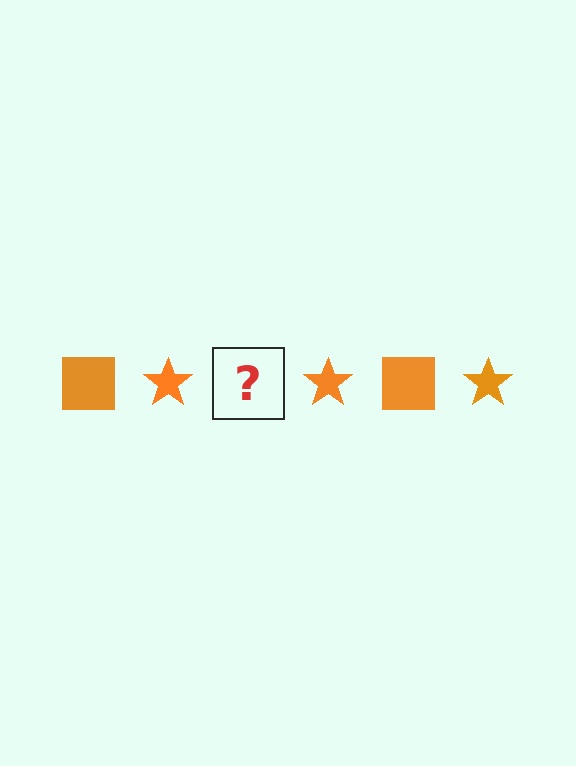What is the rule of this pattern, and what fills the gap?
The rule is that the pattern cycles through square, star shapes in orange. The gap should be filled with an orange square.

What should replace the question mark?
The question mark should be replaced with an orange square.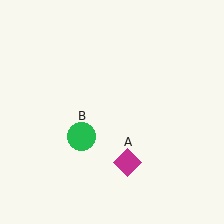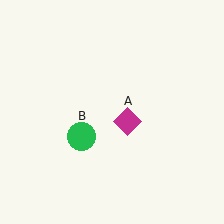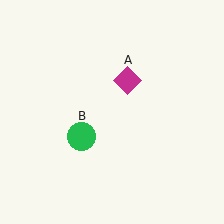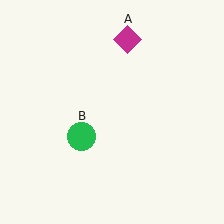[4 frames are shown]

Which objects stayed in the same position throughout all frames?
Green circle (object B) remained stationary.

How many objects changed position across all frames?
1 object changed position: magenta diamond (object A).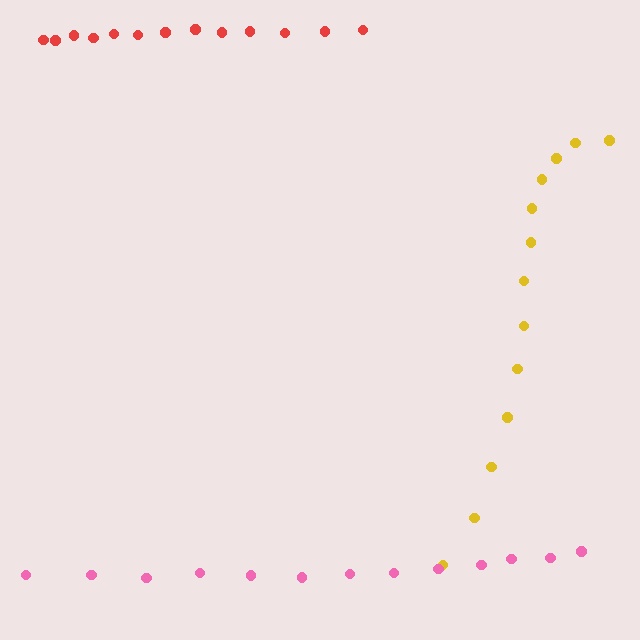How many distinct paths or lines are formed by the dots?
There are 3 distinct paths.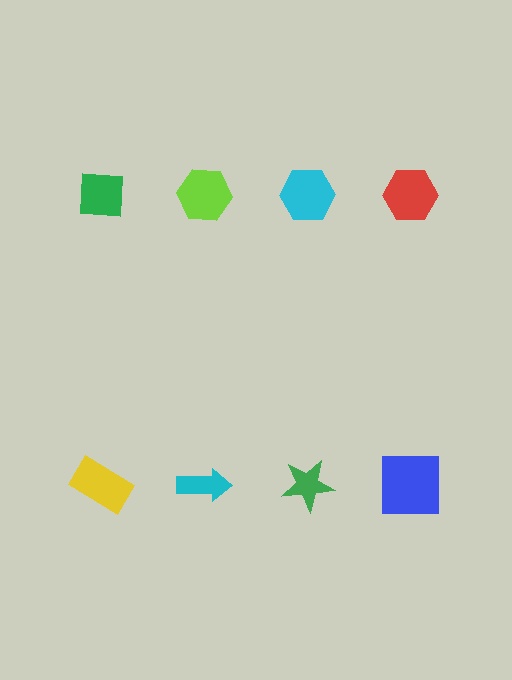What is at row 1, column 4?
A red hexagon.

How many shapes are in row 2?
4 shapes.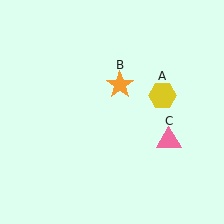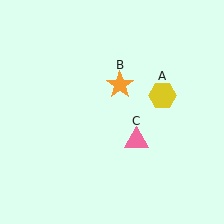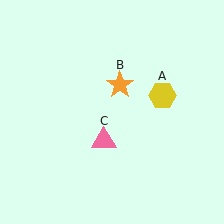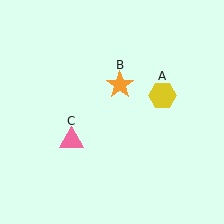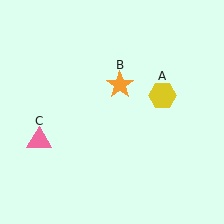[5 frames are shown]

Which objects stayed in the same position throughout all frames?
Yellow hexagon (object A) and orange star (object B) remained stationary.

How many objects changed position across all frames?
1 object changed position: pink triangle (object C).